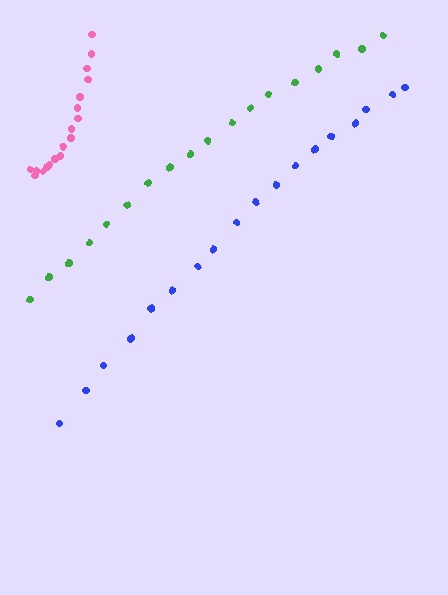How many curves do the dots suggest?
There are 3 distinct paths.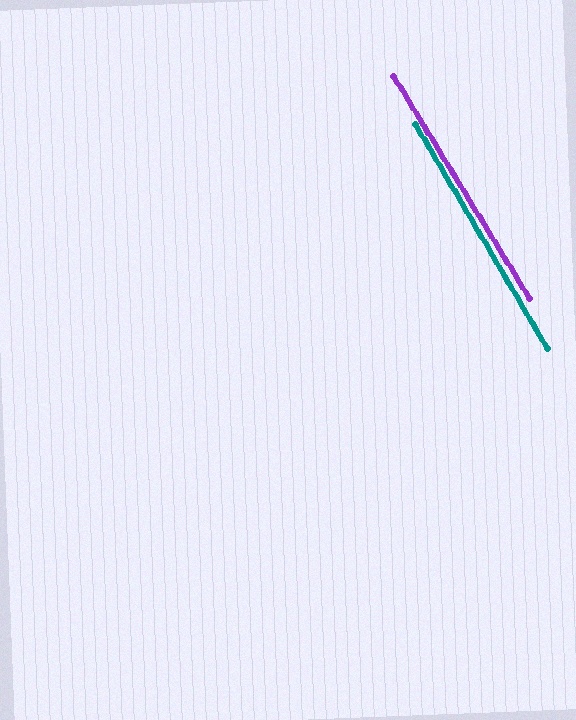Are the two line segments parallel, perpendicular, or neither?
Parallel — their directions differ by only 1.1°.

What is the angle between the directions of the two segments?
Approximately 1 degree.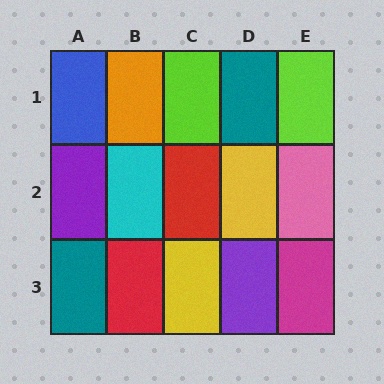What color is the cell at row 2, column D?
Yellow.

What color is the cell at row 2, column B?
Cyan.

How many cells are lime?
2 cells are lime.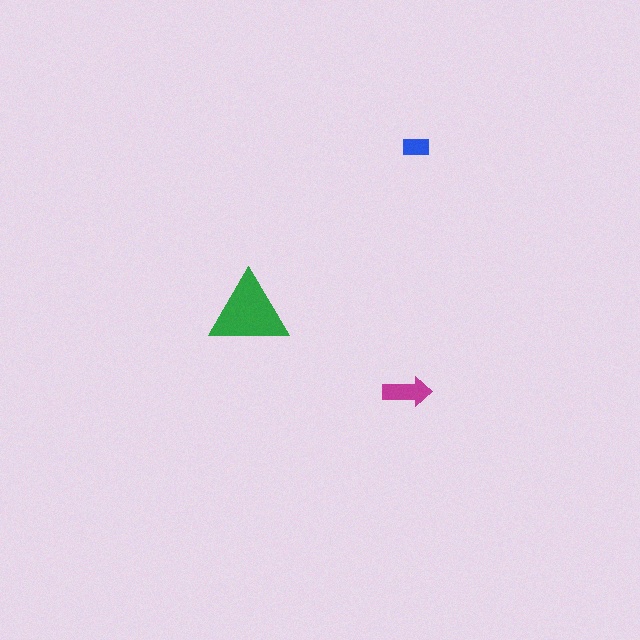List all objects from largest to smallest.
The green triangle, the magenta arrow, the blue rectangle.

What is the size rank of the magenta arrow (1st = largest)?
2nd.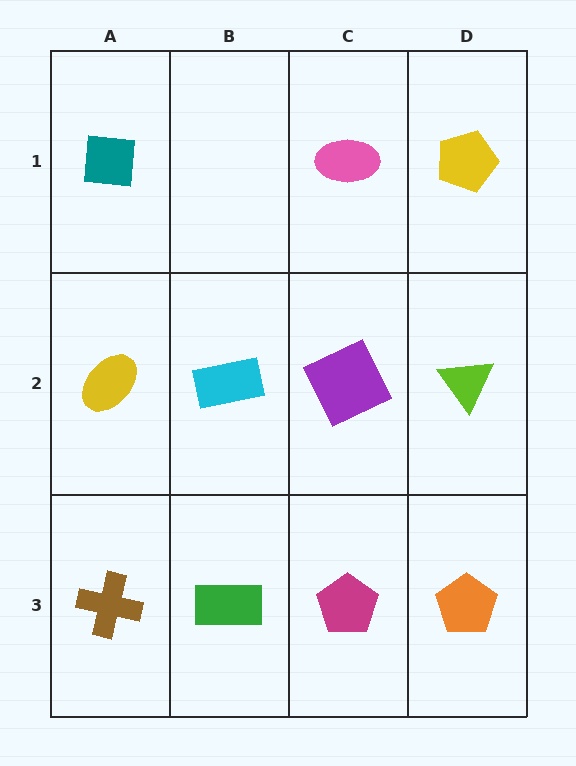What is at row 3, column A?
A brown cross.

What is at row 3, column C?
A magenta pentagon.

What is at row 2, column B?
A cyan rectangle.